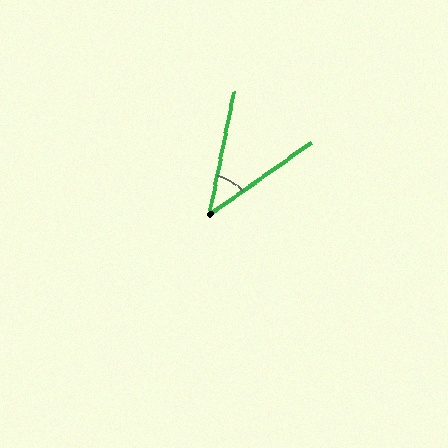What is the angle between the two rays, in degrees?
Approximately 44 degrees.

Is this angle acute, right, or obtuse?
It is acute.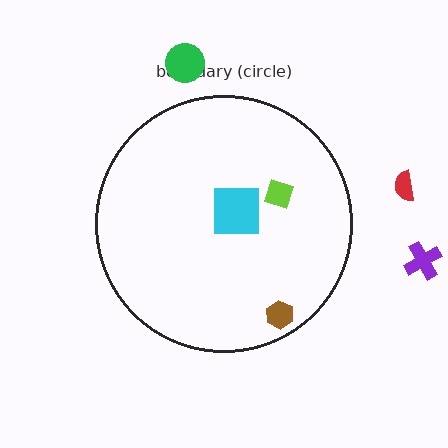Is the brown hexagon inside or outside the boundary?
Inside.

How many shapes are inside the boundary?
3 inside, 3 outside.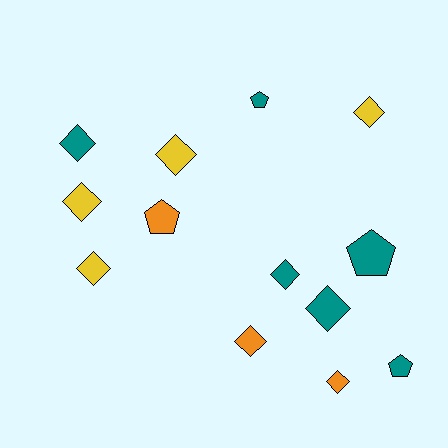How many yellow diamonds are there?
There are 4 yellow diamonds.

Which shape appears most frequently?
Diamond, with 9 objects.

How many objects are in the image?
There are 13 objects.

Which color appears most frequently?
Teal, with 6 objects.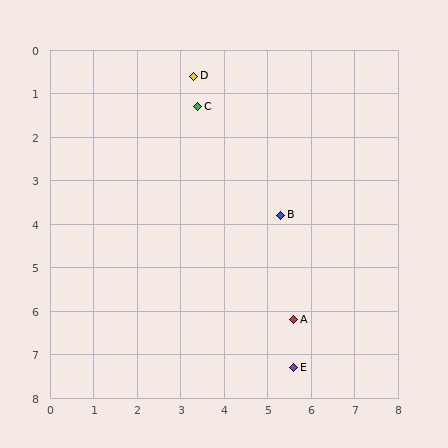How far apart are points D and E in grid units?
Points D and E are about 7.1 grid units apart.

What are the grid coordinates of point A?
Point A is at approximately (5.6, 6.2).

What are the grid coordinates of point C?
Point C is at approximately (3.4, 1.3).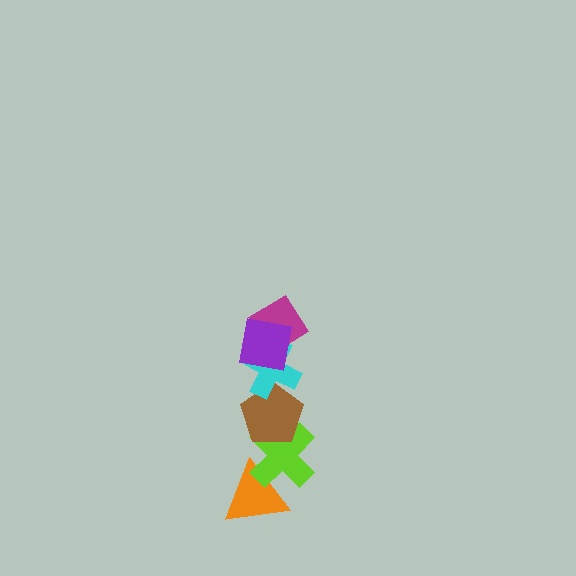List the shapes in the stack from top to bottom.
From top to bottom: the purple square, the magenta diamond, the cyan cross, the brown pentagon, the lime cross, the orange triangle.